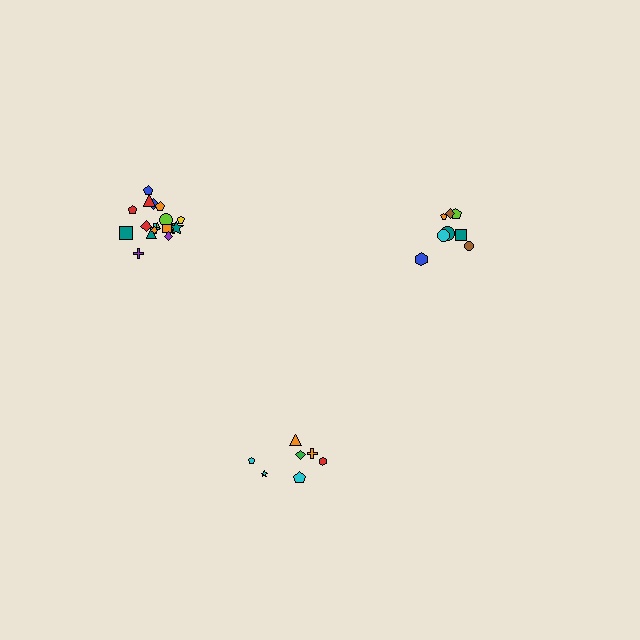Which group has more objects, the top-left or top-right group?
The top-left group.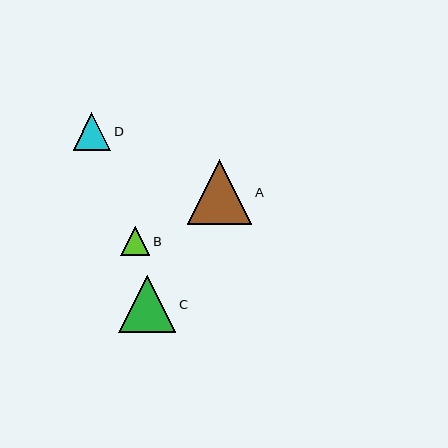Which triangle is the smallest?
Triangle B is the smallest with a size of approximately 29 pixels.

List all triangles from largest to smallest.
From largest to smallest: A, C, D, B.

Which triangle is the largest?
Triangle A is the largest with a size of approximately 65 pixels.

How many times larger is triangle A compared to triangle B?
Triangle A is approximately 2.2 times the size of triangle B.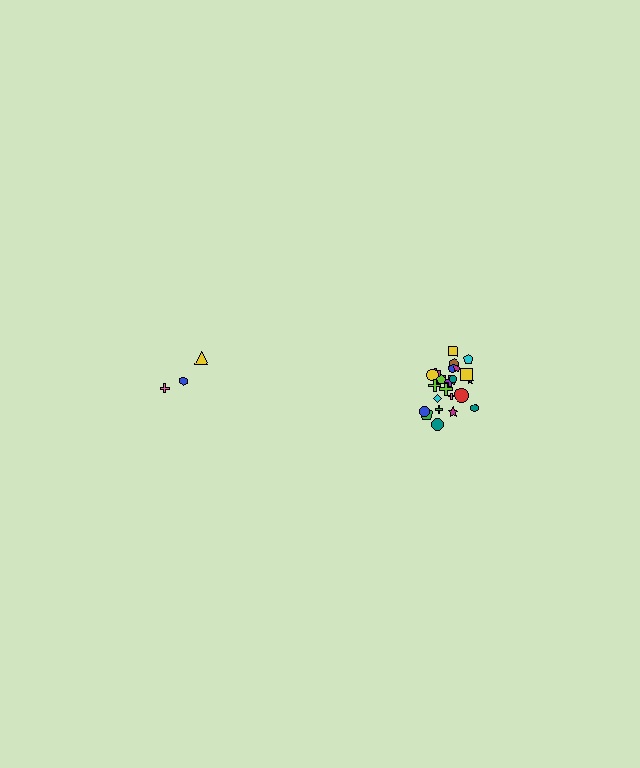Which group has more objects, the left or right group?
The right group.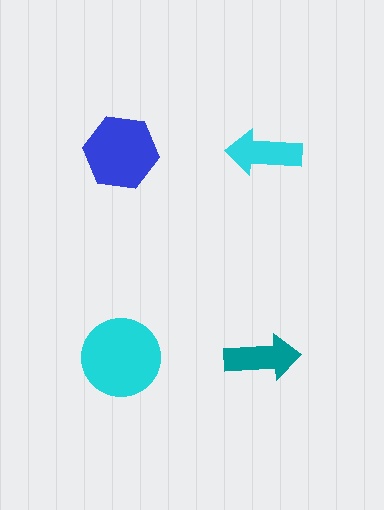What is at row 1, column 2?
A cyan arrow.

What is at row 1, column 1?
A blue hexagon.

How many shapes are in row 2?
2 shapes.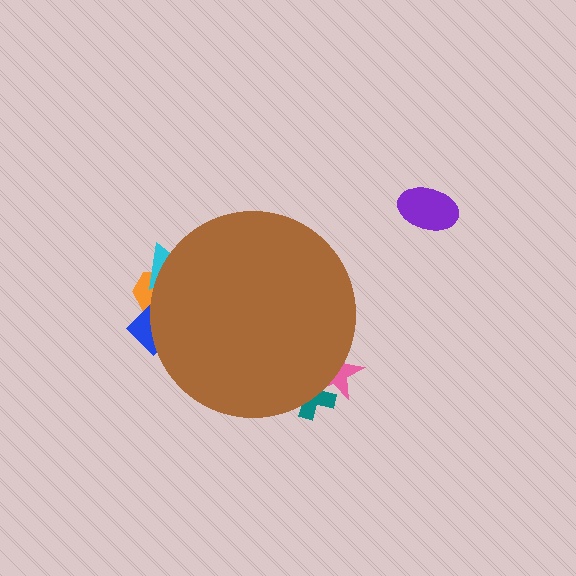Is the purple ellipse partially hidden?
No, the purple ellipse is fully visible.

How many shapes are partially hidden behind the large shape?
5 shapes are partially hidden.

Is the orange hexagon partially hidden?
Yes, the orange hexagon is partially hidden behind the brown circle.